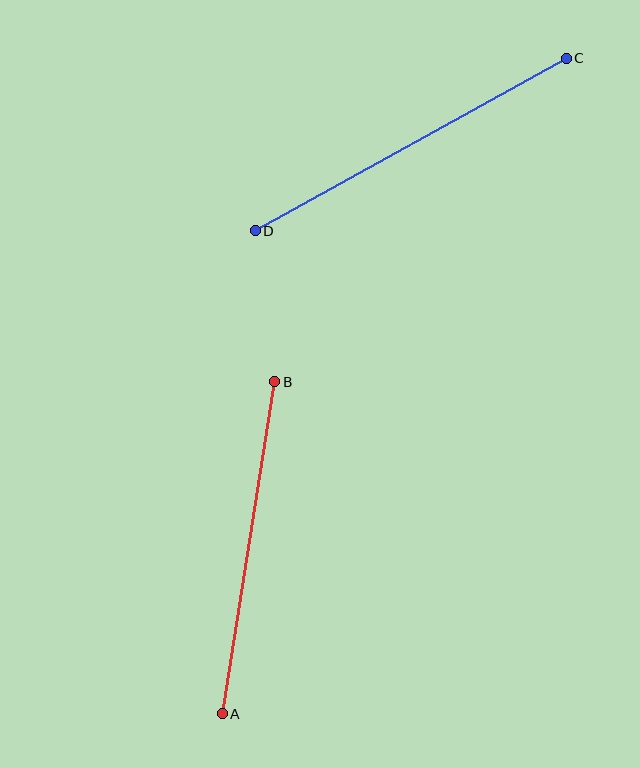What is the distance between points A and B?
The distance is approximately 336 pixels.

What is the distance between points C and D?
The distance is approximately 356 pixels.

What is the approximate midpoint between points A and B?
The midpoint is at approximately (248, 548) pixels.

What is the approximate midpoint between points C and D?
The midpoint is at approximately (411, 145) pixels.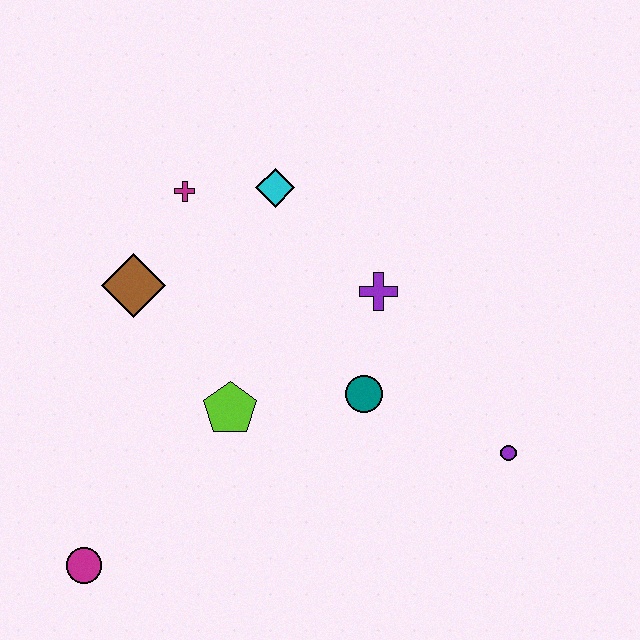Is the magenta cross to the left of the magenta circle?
No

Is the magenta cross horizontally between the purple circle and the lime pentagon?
No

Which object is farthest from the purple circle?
The magenta circle is farthest from the purple circle.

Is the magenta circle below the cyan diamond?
Yes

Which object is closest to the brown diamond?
The magenta cross is closest to the brown diamond.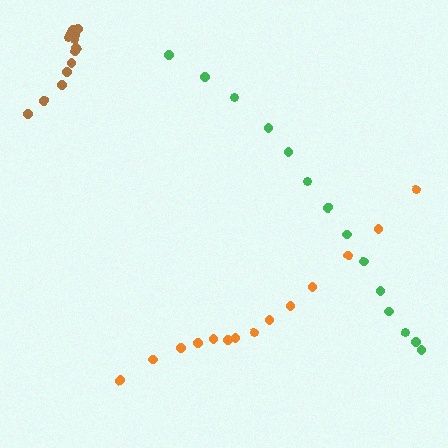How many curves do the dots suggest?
There are 3 distinct paths.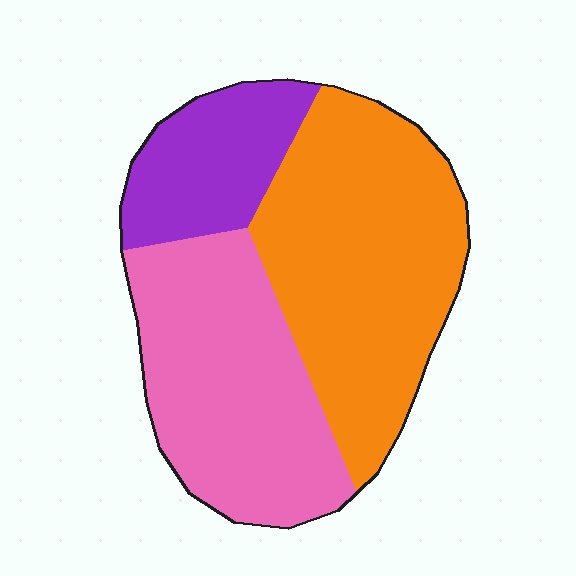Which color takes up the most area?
Orange, at roughly 45%.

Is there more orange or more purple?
Orange.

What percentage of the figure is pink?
Pink covers 37% of the figure.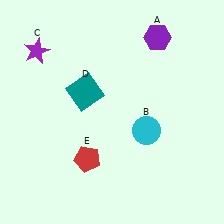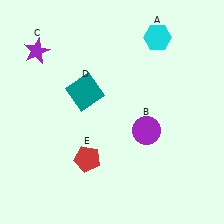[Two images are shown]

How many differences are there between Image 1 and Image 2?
There are 2 differences between the two images.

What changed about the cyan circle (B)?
In Image 1, B is cyan. In Image 2, it changed to purple.